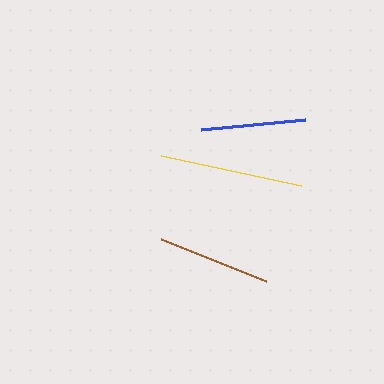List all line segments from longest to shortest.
From longest to shortest: yellow, brown, blue.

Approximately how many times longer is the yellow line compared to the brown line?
The yellow line is approximately 1.3 times the length of the brown line.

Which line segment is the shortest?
The blue line is the shortest at approximately 105 pixels.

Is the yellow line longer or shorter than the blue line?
The yellow line is longer than the blue line.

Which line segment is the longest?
The yellow line is the longest at approximately 144 pixels.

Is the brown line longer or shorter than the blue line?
The brown line is longer than the blue line.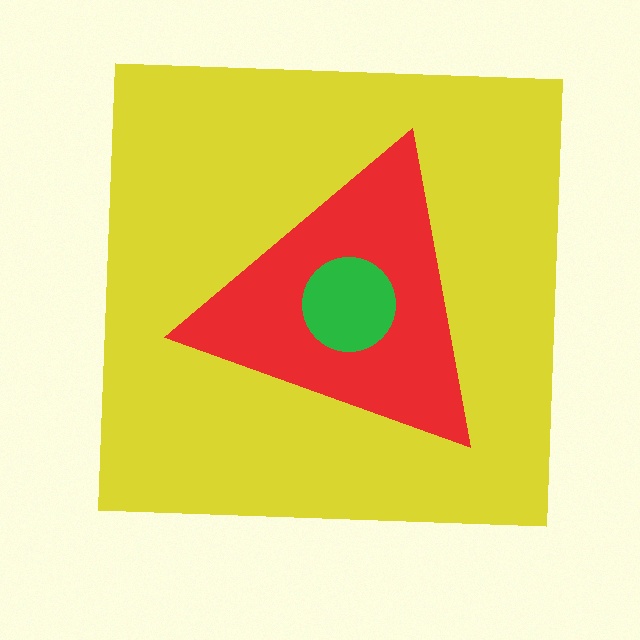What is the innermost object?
The green circle.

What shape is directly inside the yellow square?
The red triangle.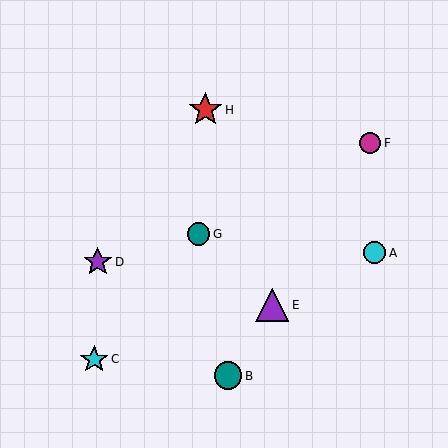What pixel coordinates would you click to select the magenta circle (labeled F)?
Click at (370, 143) to select the magenta circle F.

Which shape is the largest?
The red star (labeled H) is the largest.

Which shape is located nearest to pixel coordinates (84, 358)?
The cyan star (labeled C) at (94, 359) is nearest to that location.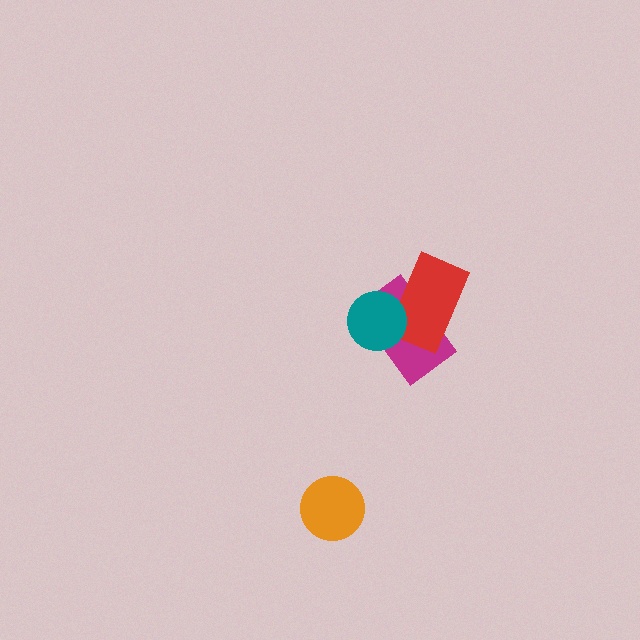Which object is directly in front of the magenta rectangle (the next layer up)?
The red rectangle is directly in front of the magenta rectangle.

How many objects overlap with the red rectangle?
2 objects overlap with the red rectangle.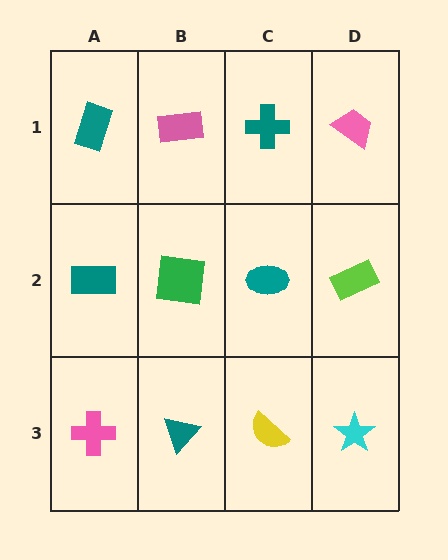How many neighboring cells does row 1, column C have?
3.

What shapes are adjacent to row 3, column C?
A teal ellipse (row 2, column C), a teal triangle (row 3, column B), a cyan star (row 3, column D).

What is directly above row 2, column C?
A teal cross.